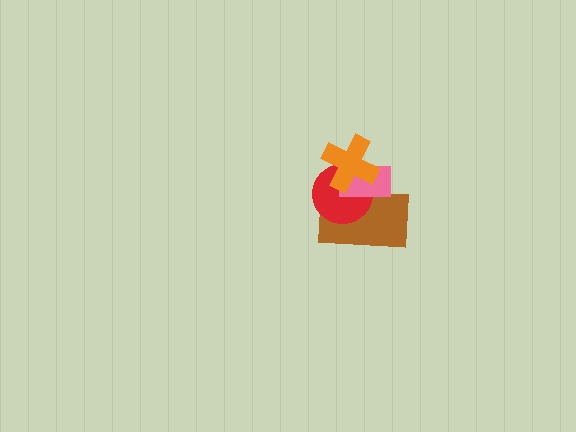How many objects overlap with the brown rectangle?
3 objects overlap with the brown rectangle.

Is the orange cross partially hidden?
No, no other shape covers it.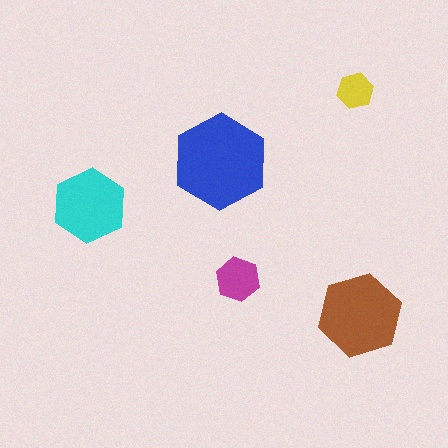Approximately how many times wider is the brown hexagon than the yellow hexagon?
About 2.5 times wider.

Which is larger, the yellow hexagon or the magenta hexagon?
The magenta one.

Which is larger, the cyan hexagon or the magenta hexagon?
The cyan one.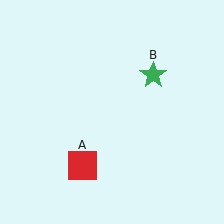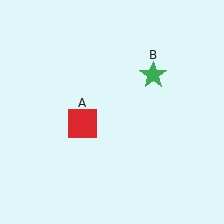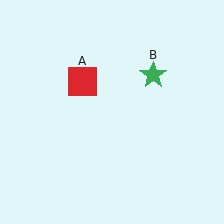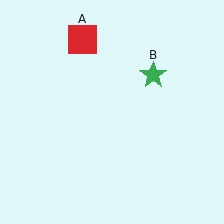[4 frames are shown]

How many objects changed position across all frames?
1 object changed position: red square (object A).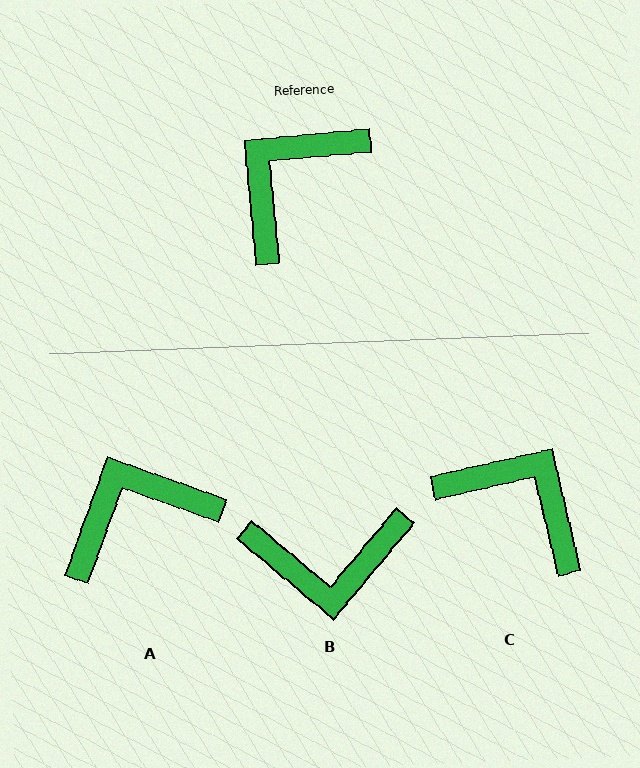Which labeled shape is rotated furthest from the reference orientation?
B, about 135 degrees away.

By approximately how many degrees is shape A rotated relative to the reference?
Approximately 25 degrees clockwise.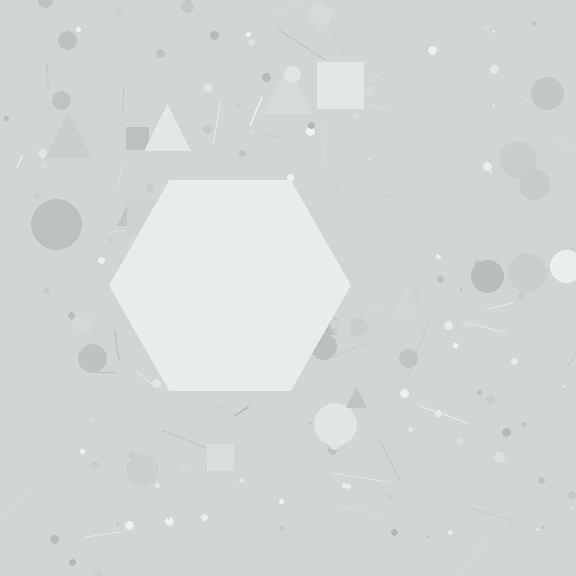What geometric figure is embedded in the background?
A hexagon is embedded in the background.